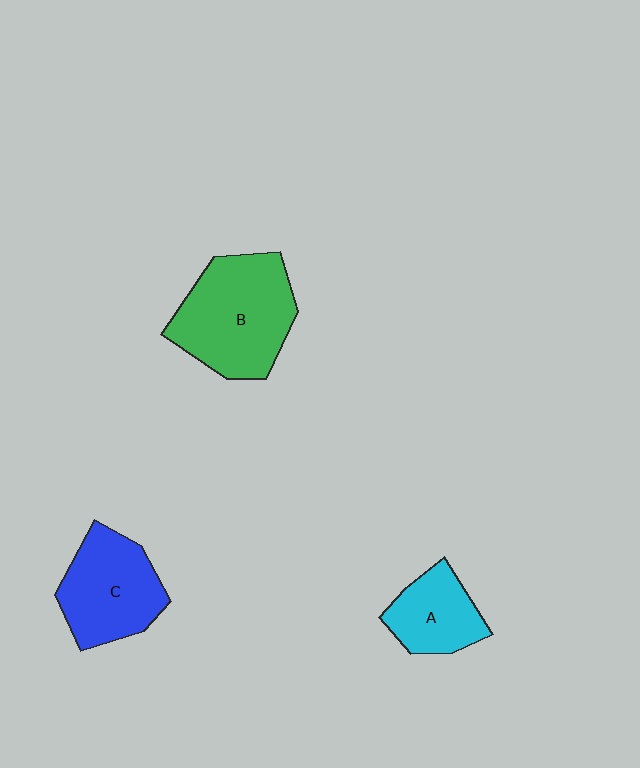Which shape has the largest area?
Shape B (green).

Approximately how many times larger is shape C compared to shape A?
Approximately 1.5 times.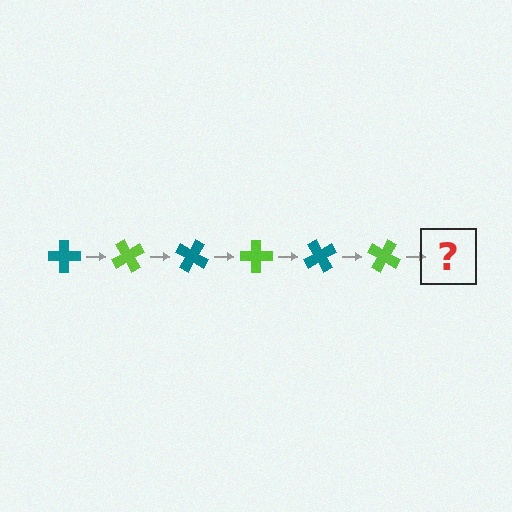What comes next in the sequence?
The next element should be a teal cross, rotated 360 degrees from the start.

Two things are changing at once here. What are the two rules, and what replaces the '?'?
The two rules are that it rotates 60 degrees each step and the color cycles through teal and lime. The '?' should be a teal cross, rotated 360 degrees from the start.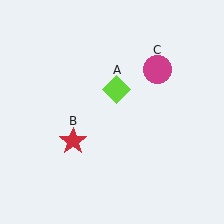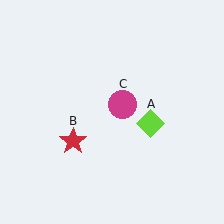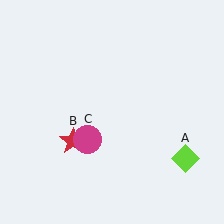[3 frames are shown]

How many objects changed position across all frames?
2 objects changed position: lime diamond (object A), magenta circle (object C).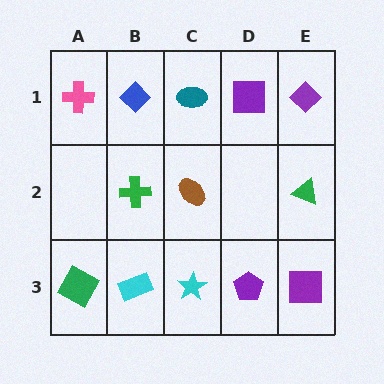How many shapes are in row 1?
5 shapes.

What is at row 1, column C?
A teal ellipse.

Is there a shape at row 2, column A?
No, that cell is empty.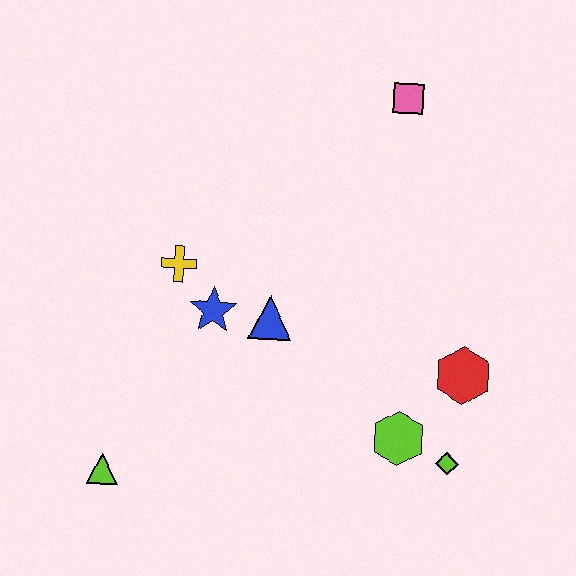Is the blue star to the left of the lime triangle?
No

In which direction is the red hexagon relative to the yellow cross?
The red hexagon is to the right of the yellow cross.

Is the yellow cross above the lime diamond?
Yes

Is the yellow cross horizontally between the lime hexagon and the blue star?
No